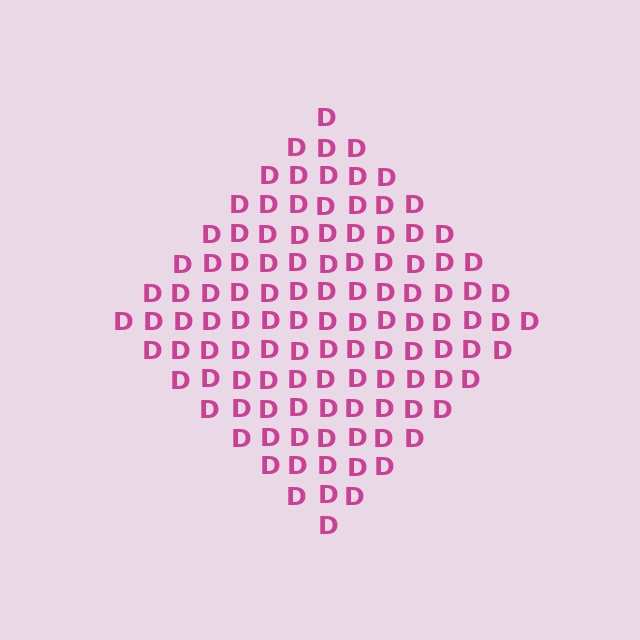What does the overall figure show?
The overall figure shows a diamond.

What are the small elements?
The small elements are letter D's.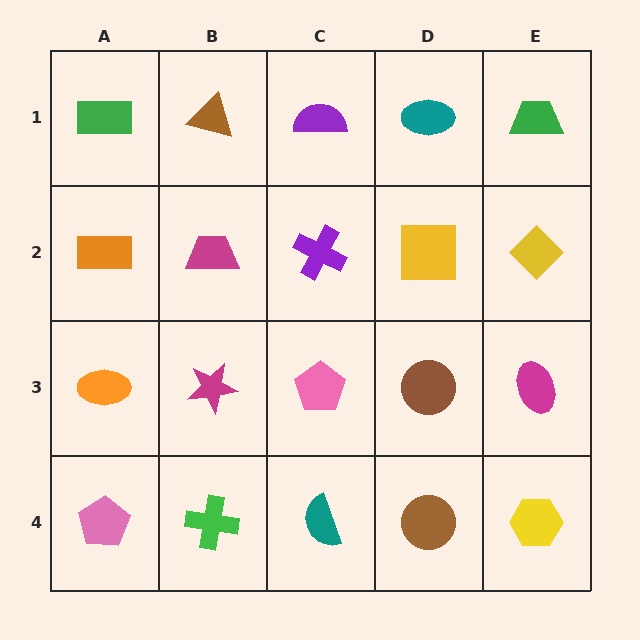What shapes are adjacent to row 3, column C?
A purple cross (row 2, column C), a teal semicircle (row 4, column C), a magenta star (row 3, column B), a brown circle (row 3, column D).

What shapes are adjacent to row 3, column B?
A magenta trapezoid (row 2, column B), a green cross (row 4, column B), an orange ellipse (row 3, column A), a pink pentagon (row 3, column C).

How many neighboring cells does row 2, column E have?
3.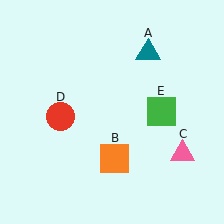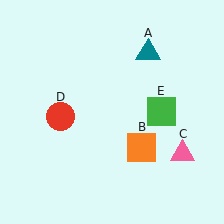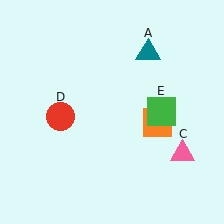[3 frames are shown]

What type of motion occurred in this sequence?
The orange square (object B) rotated counterclockwise around the center of the scene.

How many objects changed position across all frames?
1 object changed position: orange square (object B).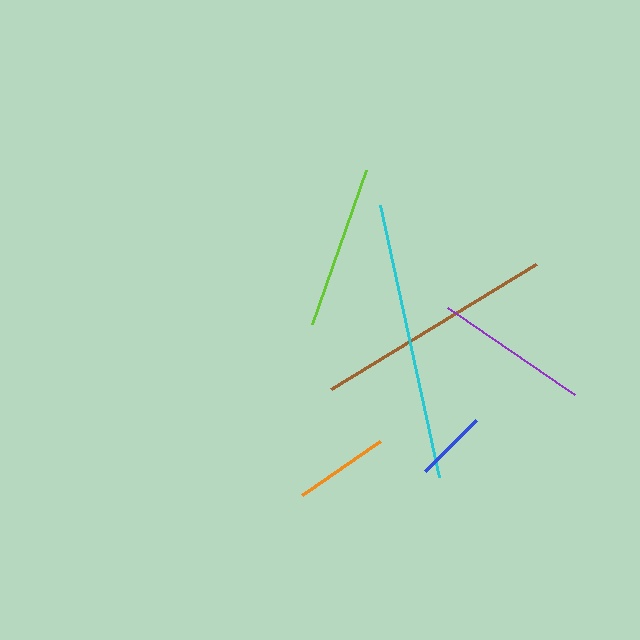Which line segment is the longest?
The cyan line is the longest at approximately 278 pixels.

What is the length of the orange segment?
The orange segment is approximately 95 pixels long.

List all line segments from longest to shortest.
From longest to shortest: cyan, brown, lime, purple, orange, blue.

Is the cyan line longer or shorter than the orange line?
The cyan line is longer than the orange line.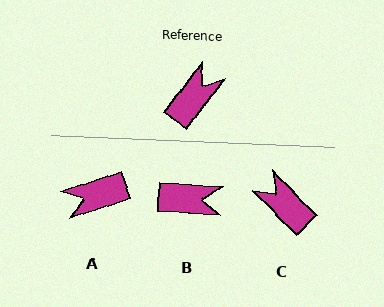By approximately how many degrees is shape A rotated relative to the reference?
Approximately 145 degrees counter-clockwise.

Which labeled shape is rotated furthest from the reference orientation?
A, about 145 degrees away.